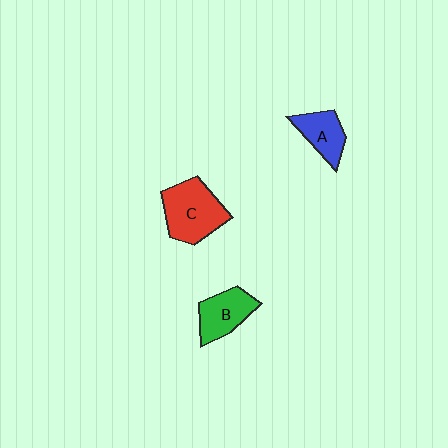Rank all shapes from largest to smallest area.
From largest to smallest: C (red), B (green), A (blue).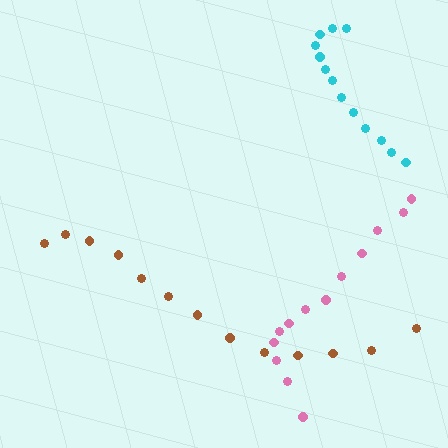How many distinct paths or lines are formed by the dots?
There are 3 distinct paths.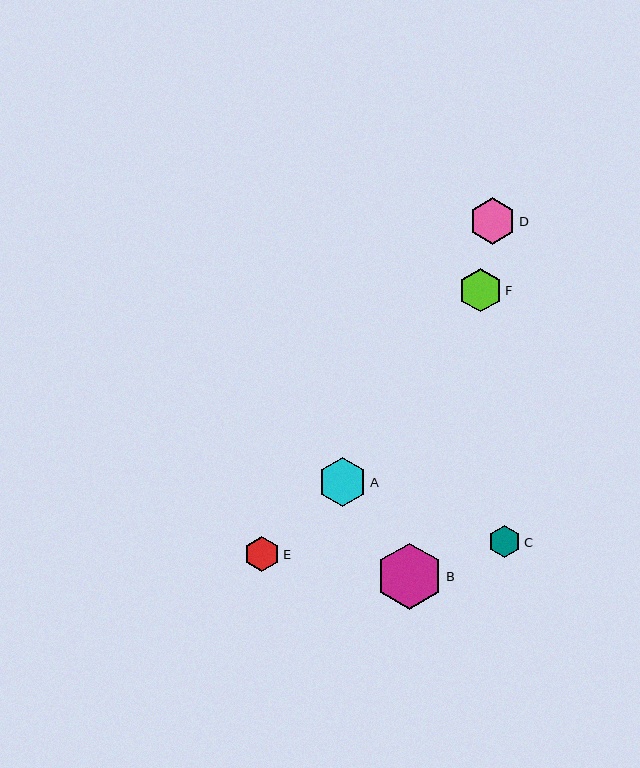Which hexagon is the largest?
Hexagon B is the largest with a size of approximately 66 pixels.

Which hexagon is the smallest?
Hexagon C is the smallest with a size of approximately 32 pixels.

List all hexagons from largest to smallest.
From largest to smallest: B, A, D, F, E, C.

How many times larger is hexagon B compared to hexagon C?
Hexagon B is approximately 2.1 times the size of hexagon C.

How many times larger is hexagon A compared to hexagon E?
Hexagon A is approximately 1.4 times the size of hexagon E.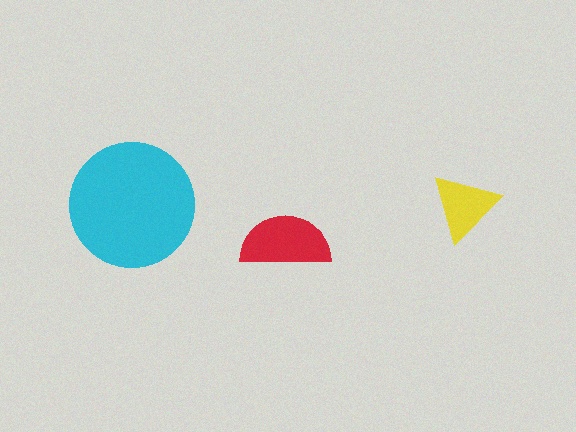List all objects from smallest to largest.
The yellow triangle, the red semicircle, the cyan circle.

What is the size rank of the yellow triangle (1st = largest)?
3rd.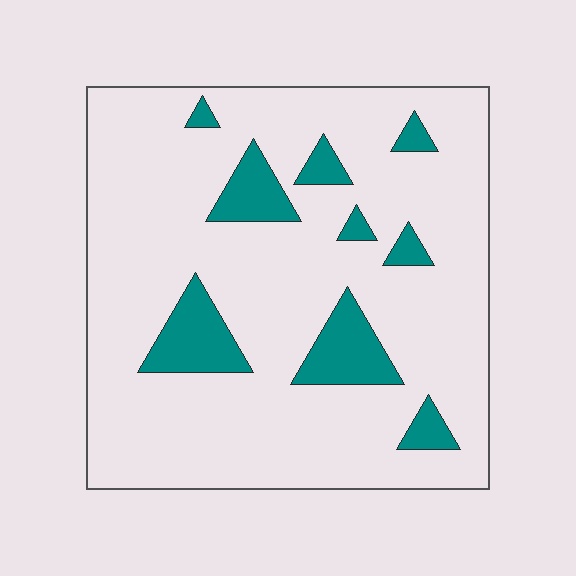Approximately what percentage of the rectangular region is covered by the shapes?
Approximately 15%.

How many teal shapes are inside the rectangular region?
9.